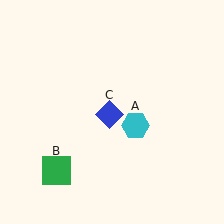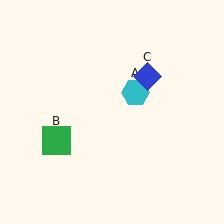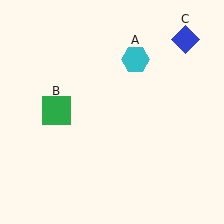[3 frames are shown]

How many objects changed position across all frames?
3 objects changed position: cyan hexagon (object A), green square (object B), blue diamond (object C).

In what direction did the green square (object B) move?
The green square (object B) moved up.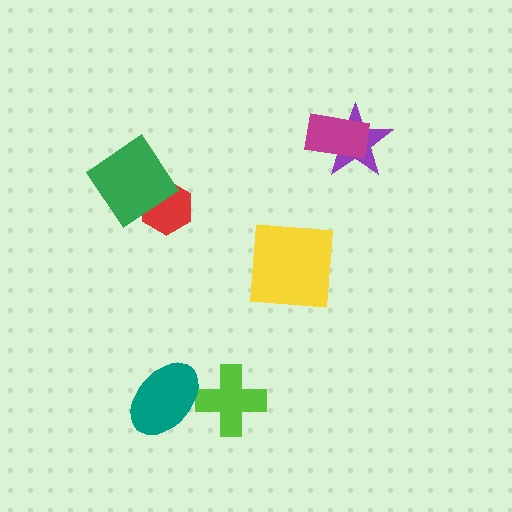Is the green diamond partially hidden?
No, no other shape covers it.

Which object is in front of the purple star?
The magenta rectangle is in front of the purple star.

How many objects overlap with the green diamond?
1 object overlaps with the green diamond.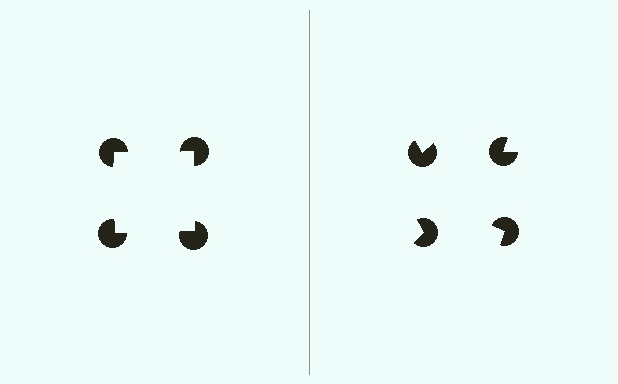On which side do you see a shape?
An illusory square appears on the left side. On the right side the wedge cuts are rotated, so no coherent shape forms.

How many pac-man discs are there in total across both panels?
8 — 4 on each side.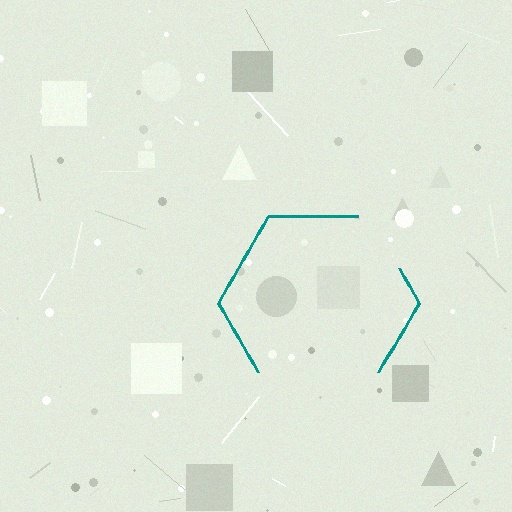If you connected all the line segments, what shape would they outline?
They would outline a hexagon.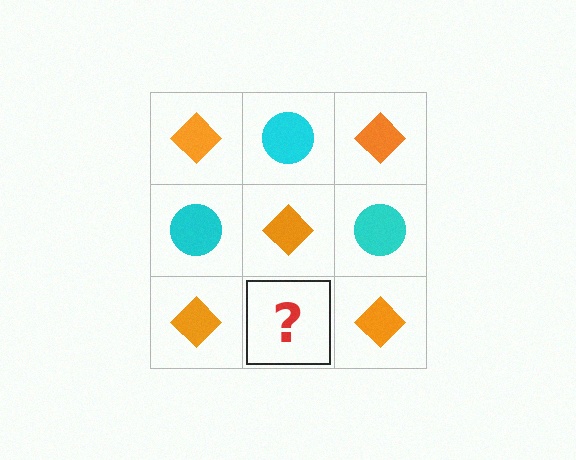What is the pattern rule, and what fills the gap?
The rule is that it alternates orange diamond and cyan circle in a checkerboard pattern. The gap should be filled with a cyan circle.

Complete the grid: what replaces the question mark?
The question mark should be replaced with a cyan circle.